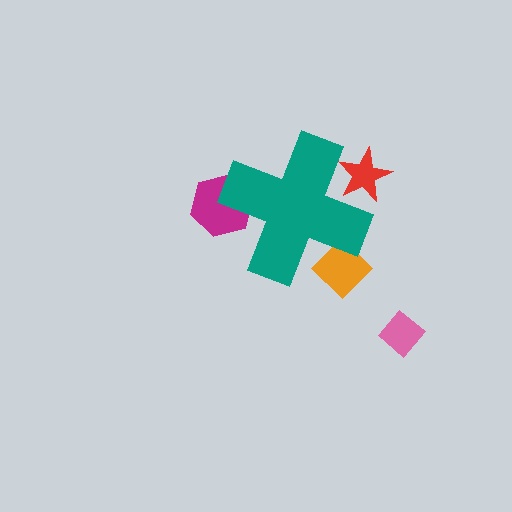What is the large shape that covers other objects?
A teal cross.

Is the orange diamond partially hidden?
Yes, the orange diamond is partially hidden behind the teal cross.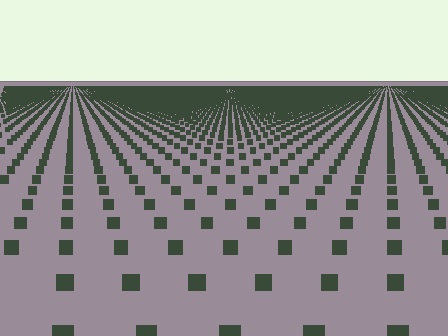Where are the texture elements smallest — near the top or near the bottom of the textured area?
Near the top.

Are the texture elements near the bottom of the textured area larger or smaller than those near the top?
Larger. Near the bottom, elements are closer to the viewer and appear at a bigger on-screen size.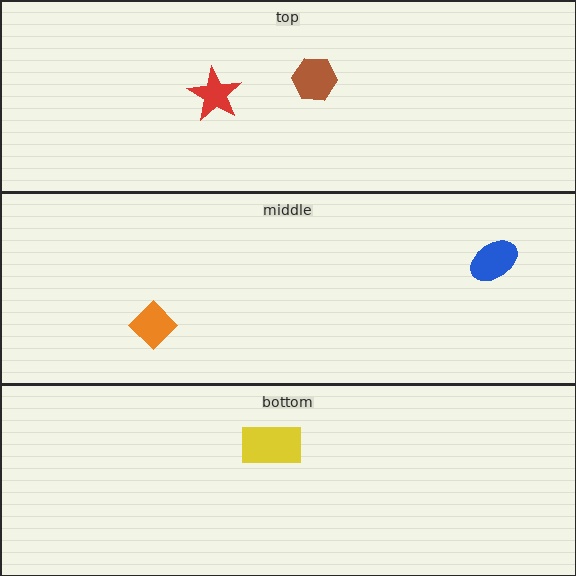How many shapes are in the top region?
2.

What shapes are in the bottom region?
The yellow rectangle.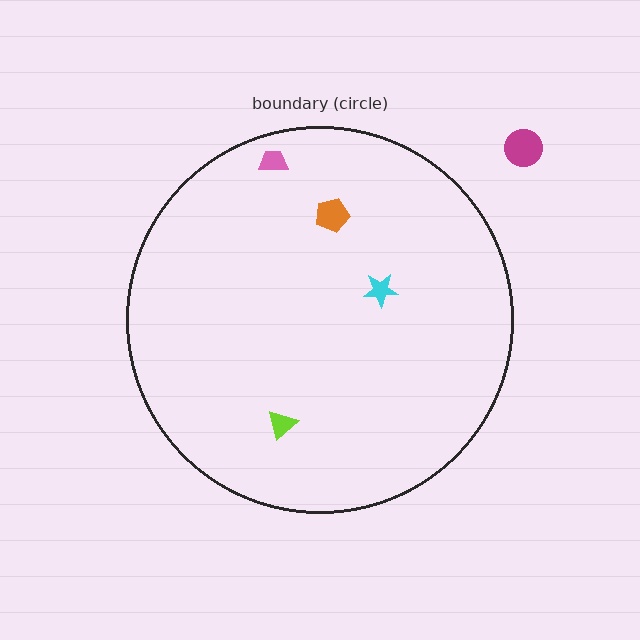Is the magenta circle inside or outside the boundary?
Outside.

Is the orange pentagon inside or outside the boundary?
Inside.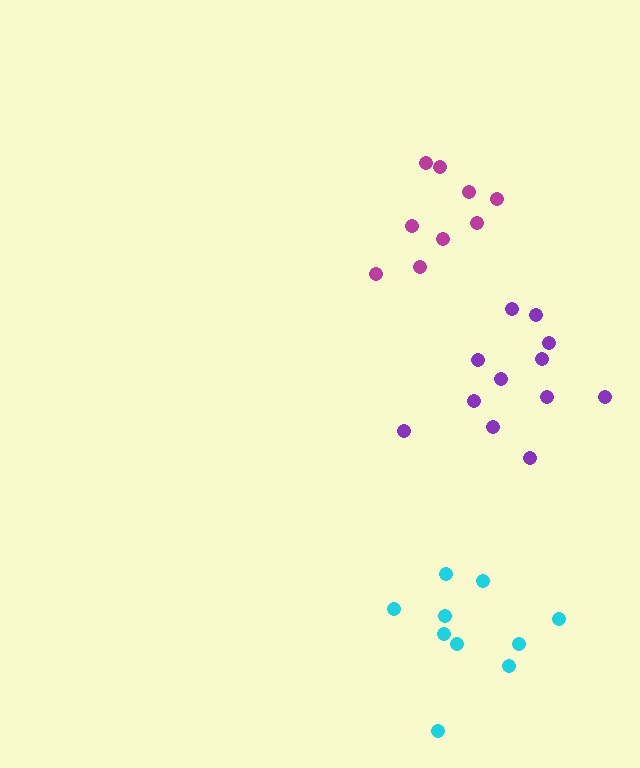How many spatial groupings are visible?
There are 3 spatial groupings.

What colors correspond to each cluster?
The clusters are colored: cyan, magenta, purple.